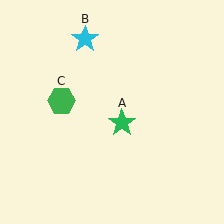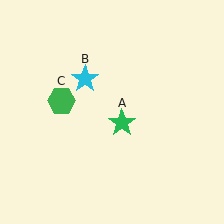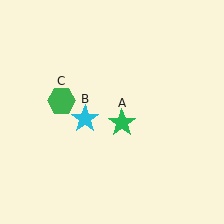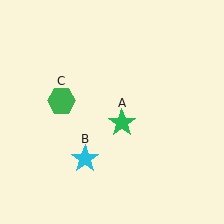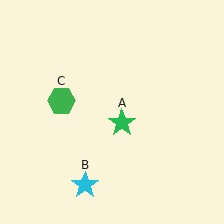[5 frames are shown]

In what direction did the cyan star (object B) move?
The cyan star (object B) moved down.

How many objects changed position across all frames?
1 object changed position: cyan star (object B).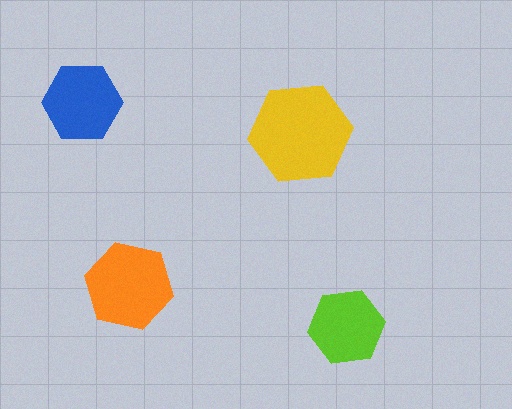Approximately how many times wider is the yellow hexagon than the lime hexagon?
About 1.5 times wider.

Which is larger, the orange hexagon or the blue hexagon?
The orange one.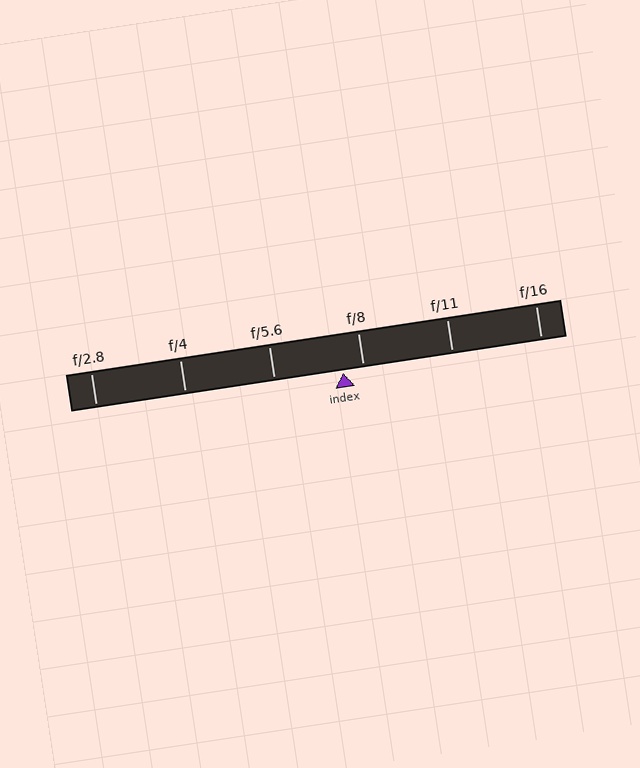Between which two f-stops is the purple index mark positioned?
The index mark is between f/5.6 and f/8.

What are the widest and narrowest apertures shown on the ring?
The widest aperture shown is f/2.8 and the narrowest is f/16.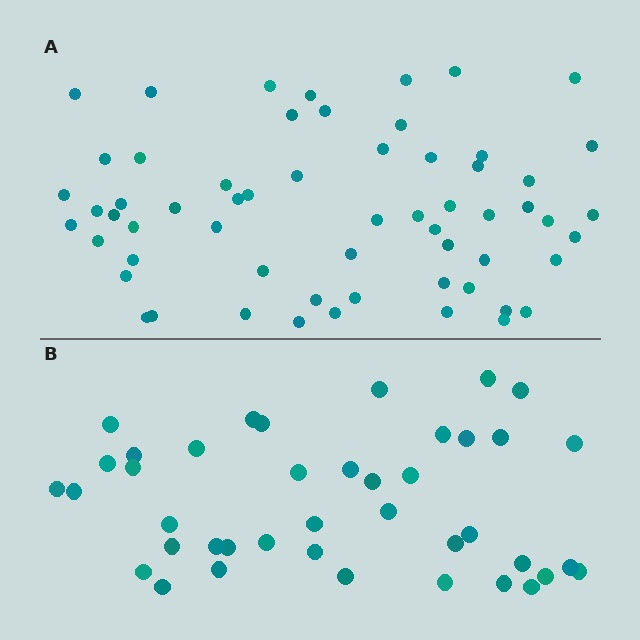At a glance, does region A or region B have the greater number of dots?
Region A (the top region) has more dots.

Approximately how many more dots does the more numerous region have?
Region A has approximately 20 more dots than region B.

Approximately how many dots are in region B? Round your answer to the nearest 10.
About 40 dots. (The exact count is 41, which rounds to 40.)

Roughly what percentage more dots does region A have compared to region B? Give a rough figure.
About 45% more.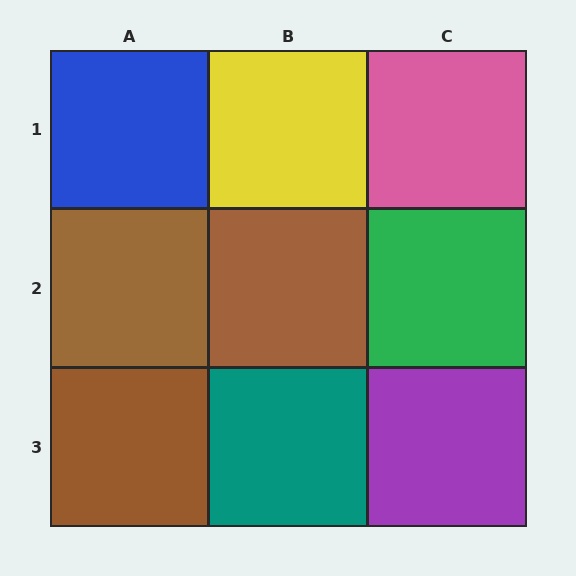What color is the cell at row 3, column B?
Teal.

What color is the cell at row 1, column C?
Pink.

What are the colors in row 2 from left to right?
Brown, brown, green.